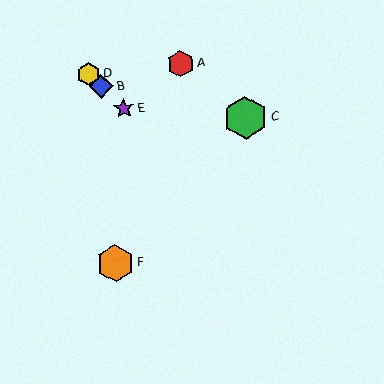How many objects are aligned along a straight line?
3 objects (B, D, E) are aligned along a straight line.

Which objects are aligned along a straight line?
Objects B, D, E are aligned along a straight line.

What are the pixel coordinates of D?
Object D is at (88, 74).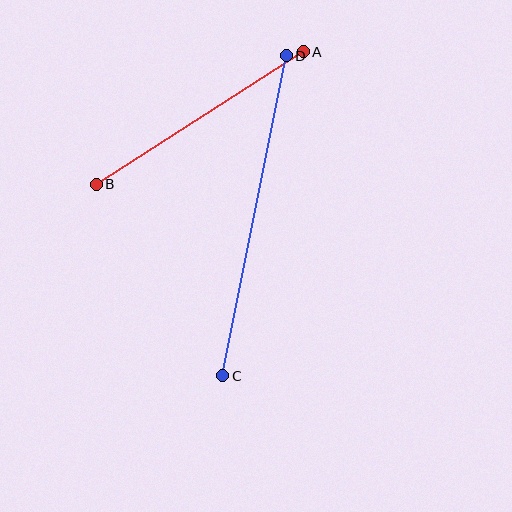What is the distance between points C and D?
The distance is approximately 326 pixels.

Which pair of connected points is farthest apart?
Points C and D are farthest apart.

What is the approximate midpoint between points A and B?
The midpoint is at approximately (200, 118) pixels.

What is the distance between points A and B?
The distance is approximately 246 pixels.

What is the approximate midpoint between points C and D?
The midpoint is at approximately (255, 216) pixels.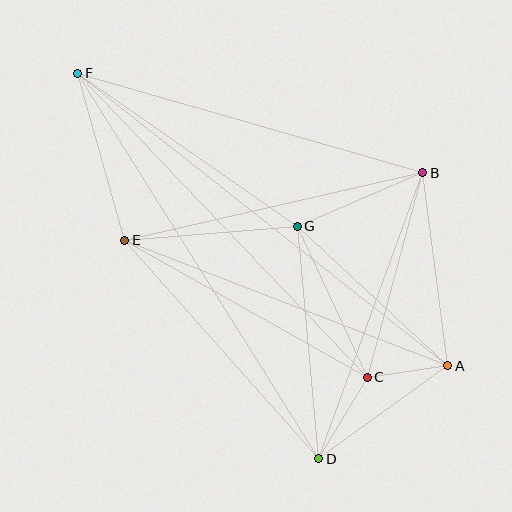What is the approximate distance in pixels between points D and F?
The distance between D and F is approximately 455 pixels.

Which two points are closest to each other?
Points A and C are closest to each other.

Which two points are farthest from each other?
Points A and F are farthest from each other.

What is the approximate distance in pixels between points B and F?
The distance between B and F is approximately 359 pixels.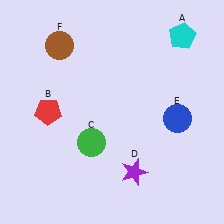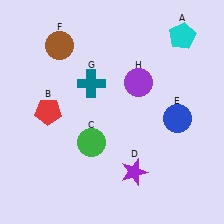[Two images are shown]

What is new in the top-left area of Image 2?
A teal cross (G) was added in the top-left area of Image 2.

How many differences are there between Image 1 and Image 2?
There are 2 differences between the two images.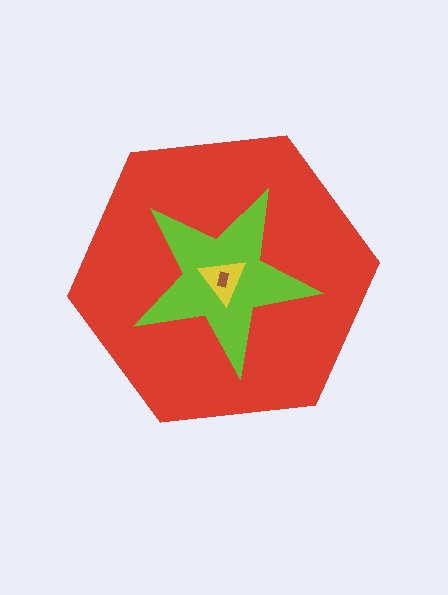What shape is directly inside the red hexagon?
The lime star.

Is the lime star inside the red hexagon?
Yes.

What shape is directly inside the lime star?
The yellow triangle.